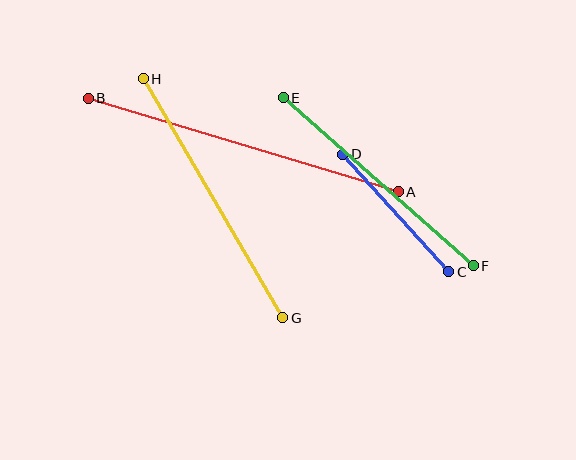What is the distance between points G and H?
The distance is approximately 277 pixels.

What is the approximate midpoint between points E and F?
The midpoint is at approximately (378, 182) pixels.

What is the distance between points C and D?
The distance is approximately 158 pixels.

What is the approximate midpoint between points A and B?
The midpoint is at approximately (243, 145) pixels.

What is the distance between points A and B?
The distance is approximately 324 pixels.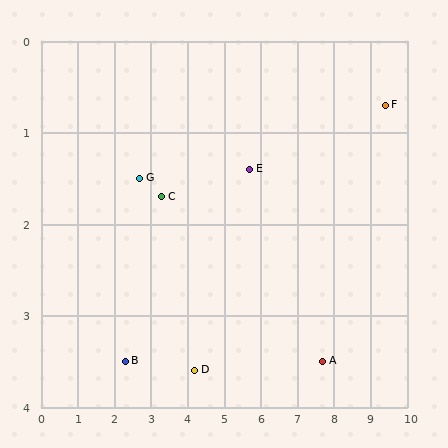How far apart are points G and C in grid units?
Points G and C are about 0.6 grid units apart.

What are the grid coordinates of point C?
Point C is at approximately (3.3, 1.7).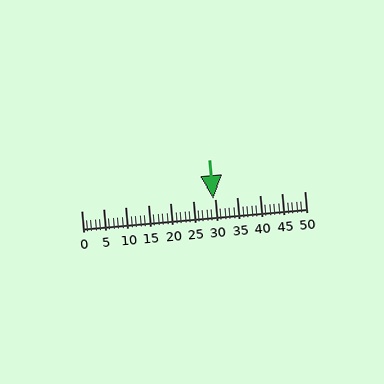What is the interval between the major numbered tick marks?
The major tick marks are spaced 5 units apart.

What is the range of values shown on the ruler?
The ruler shows values from 0 to 50.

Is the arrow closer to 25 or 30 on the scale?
The arrow is closer to 30.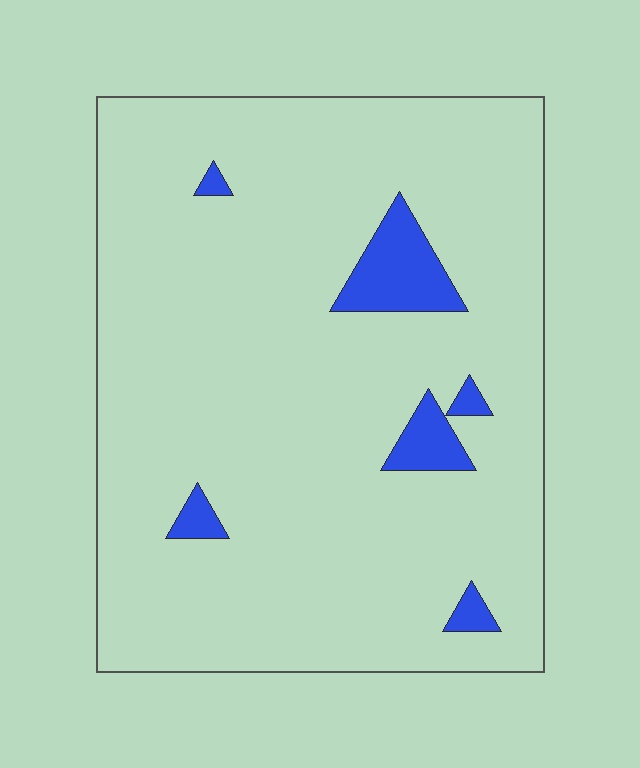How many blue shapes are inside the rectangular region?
6.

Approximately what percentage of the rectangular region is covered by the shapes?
Approximately 5%.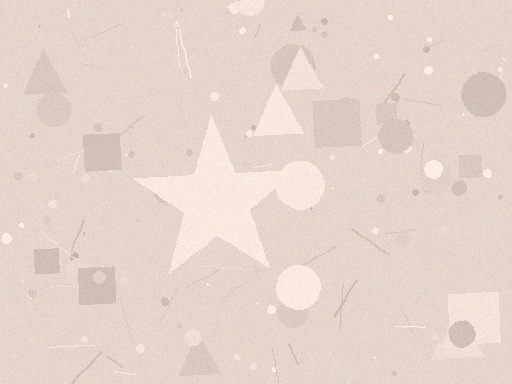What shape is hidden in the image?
A star is hidden in the image.